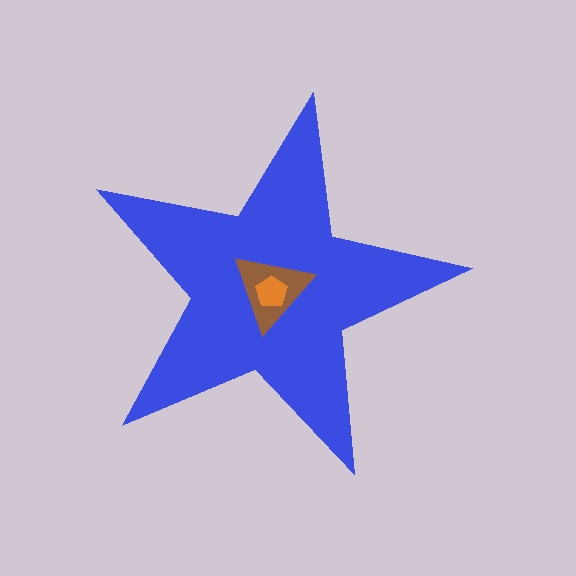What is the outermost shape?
The blue star.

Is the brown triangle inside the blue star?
Yes.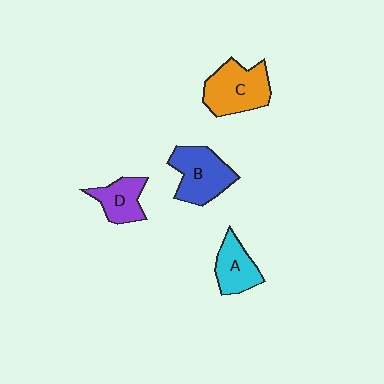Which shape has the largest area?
Shape C (orange).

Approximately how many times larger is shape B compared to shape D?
Approximately 1.5 times.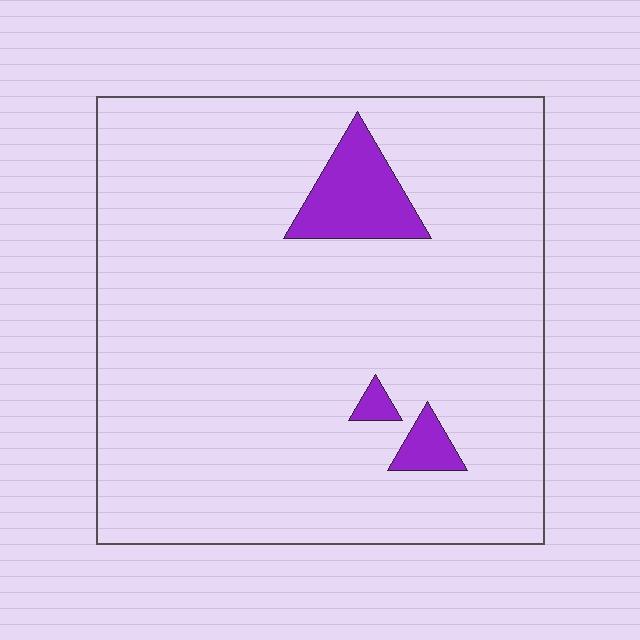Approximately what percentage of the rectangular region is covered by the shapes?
Approximately 5%.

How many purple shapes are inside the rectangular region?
3.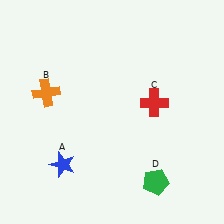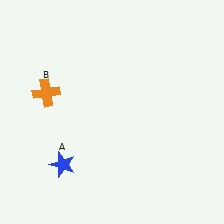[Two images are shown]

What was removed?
The red cross (C), the green pentagon (D) were removed in Image 2.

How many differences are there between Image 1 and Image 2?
There are 2 differences between the two images.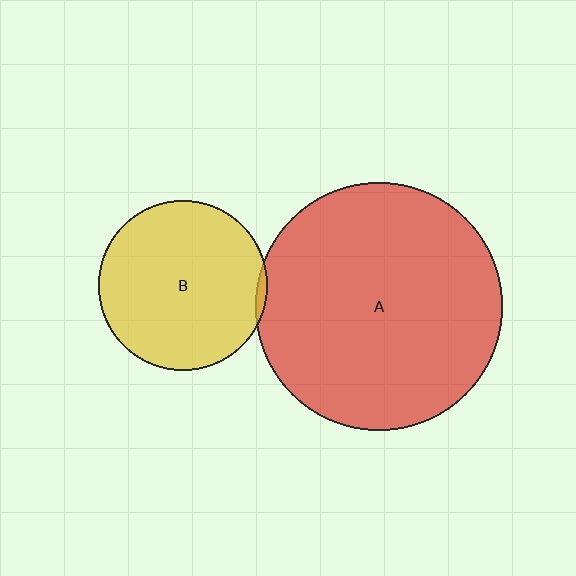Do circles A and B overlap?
Yes.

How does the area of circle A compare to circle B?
Approximately 2.1 times.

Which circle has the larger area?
Circle A (red).